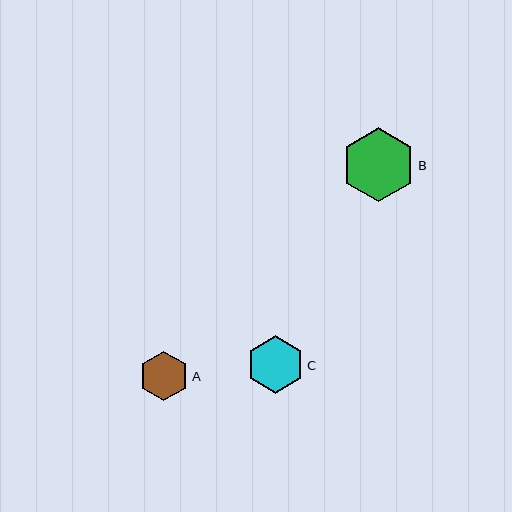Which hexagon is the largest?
Hexagon B is the largest with a size of approximately 74 pixels.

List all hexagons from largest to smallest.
From largest to smallest: B, C, A.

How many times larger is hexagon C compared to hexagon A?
Hexagon C is approximately 1.2 times the size of hexagon A.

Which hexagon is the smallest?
Hexagon A is the smallest with a size of approximately 50 pixels.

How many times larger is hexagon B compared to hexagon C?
Hexagon B is approximately 1.3 times the size of hexagon C.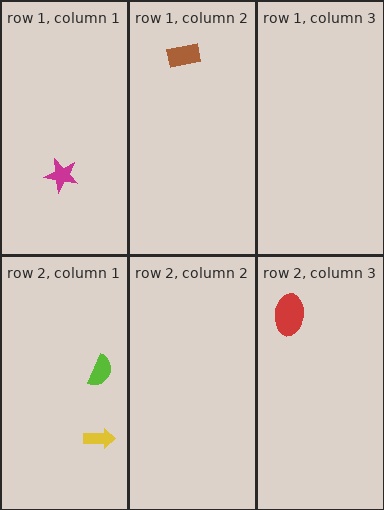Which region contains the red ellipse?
The row 2, column 3 region.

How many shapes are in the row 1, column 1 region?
1.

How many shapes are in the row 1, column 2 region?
1.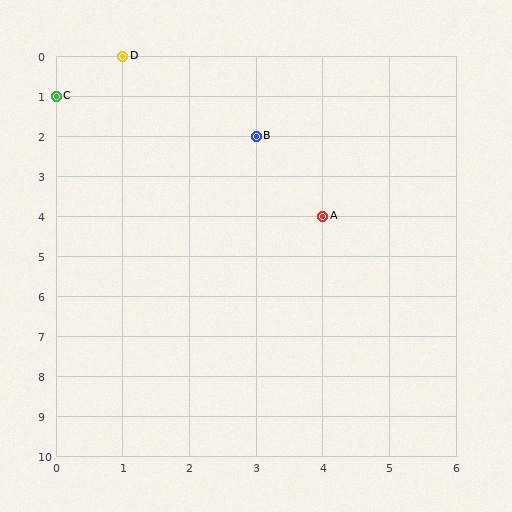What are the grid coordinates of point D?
Point D is at grid coordinates (1, 0).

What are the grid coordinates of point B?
Point B is at grid coordinates (3, 2).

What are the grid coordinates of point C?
Point C is at grid coordinates (0, 1).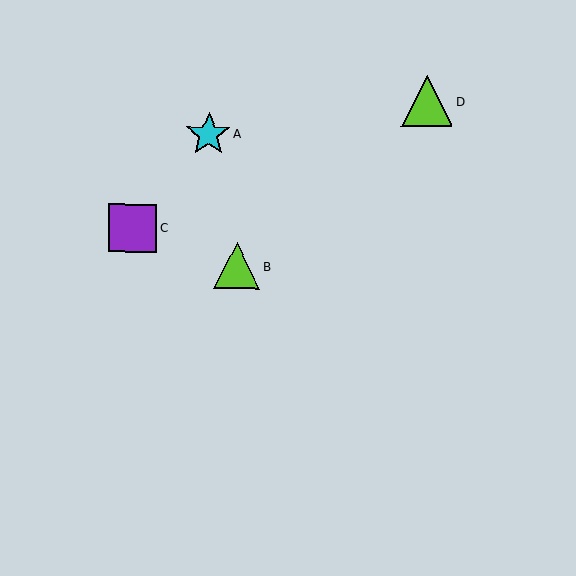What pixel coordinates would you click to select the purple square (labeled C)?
Click at (132, 228) to select the purple square C.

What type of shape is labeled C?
Shape C is a purple square.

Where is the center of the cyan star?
The center of the cyan star is at (208, 134).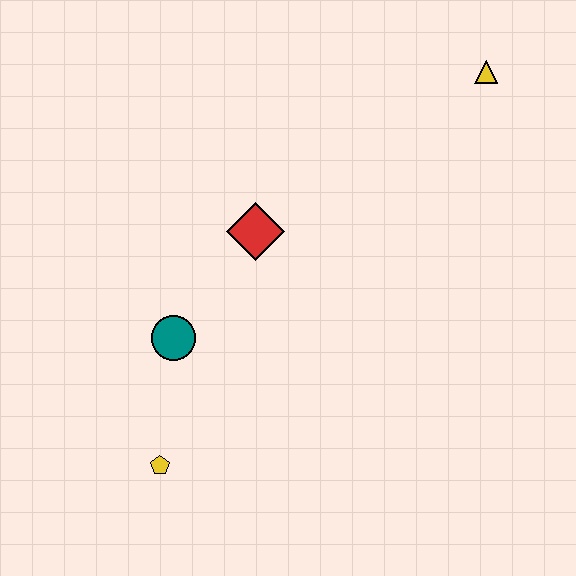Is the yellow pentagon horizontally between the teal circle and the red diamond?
No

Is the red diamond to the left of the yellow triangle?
Yes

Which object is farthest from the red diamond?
The yellow triangle is farthest from the red diamond.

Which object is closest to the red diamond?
The teal circle is closest to the red diamond.